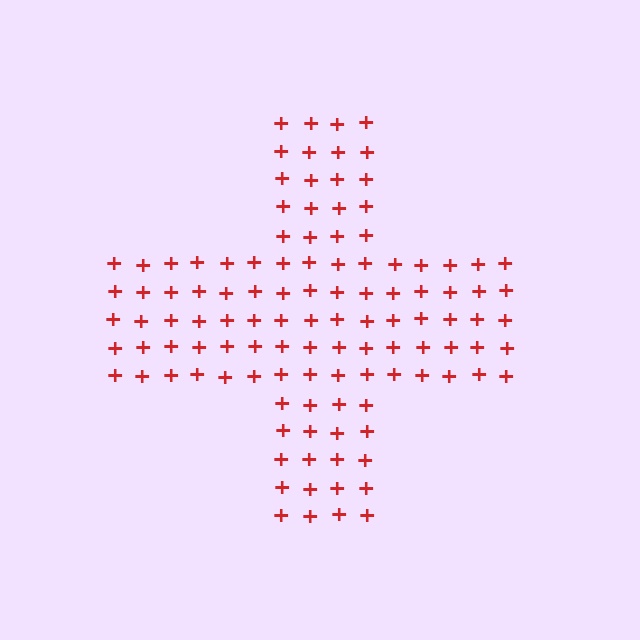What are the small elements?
The small elements are plus signs.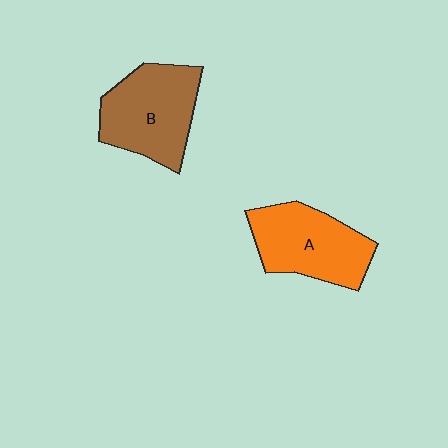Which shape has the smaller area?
Shape A (orange).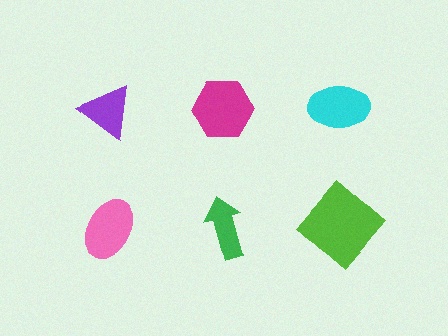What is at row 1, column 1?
A purple triangle.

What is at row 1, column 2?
A magenta hexagon.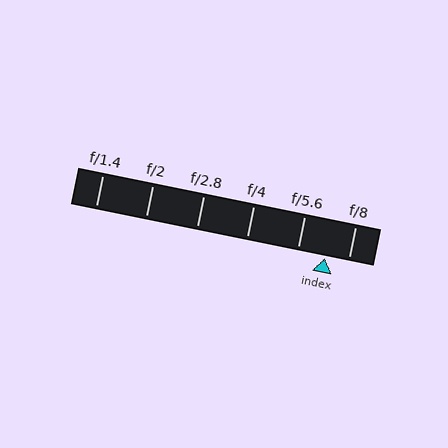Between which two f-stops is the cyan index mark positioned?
The index mark is between f/5.6 and f/8.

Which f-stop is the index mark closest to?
The index mark is closest to f/8.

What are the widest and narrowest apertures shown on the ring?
The widest aperture shown is f/1.4 and the narrowest is f/8.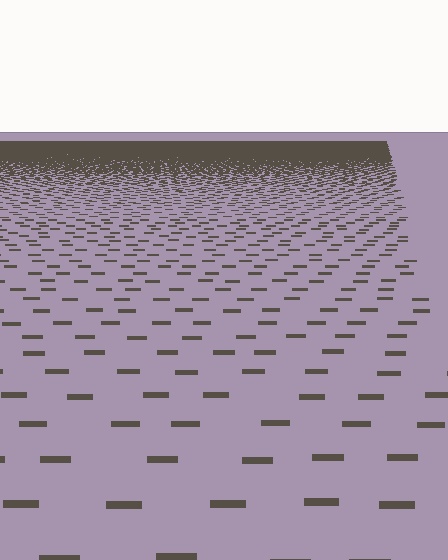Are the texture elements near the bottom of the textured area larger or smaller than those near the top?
Larger. Near the bottom, elements are closer to the viewer and appear at a bigger on-screen size.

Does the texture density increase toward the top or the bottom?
Density increases toward the top.